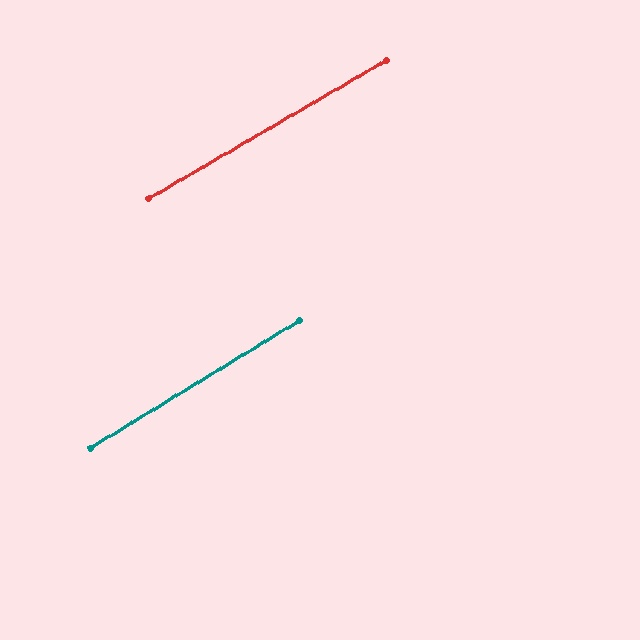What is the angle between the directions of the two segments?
Approximately 1 degree.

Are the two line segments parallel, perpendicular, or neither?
Parallel — their directions differ by only 1.2°.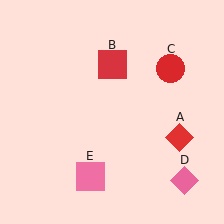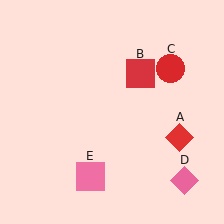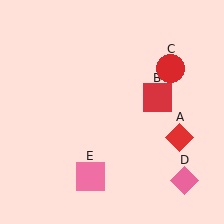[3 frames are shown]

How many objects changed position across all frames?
1 object changed position: red square (object B).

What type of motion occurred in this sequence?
The red square (object B) rotated clockwise around the center of the scene.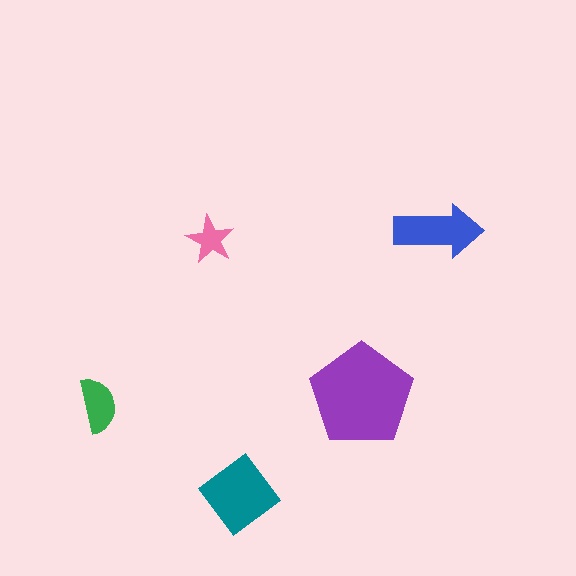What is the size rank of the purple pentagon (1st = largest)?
1st.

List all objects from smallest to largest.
The pink star, the green semicircle, the blue arrow, the teal diamond, the purple pentagon.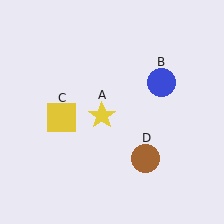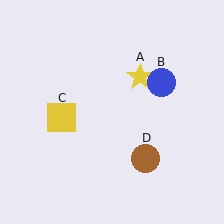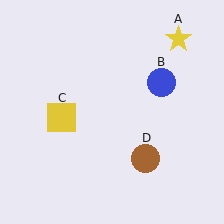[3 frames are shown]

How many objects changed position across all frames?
1 object changed position: yellow star (object A).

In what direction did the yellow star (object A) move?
The yellow star (object A) moved up and to the right.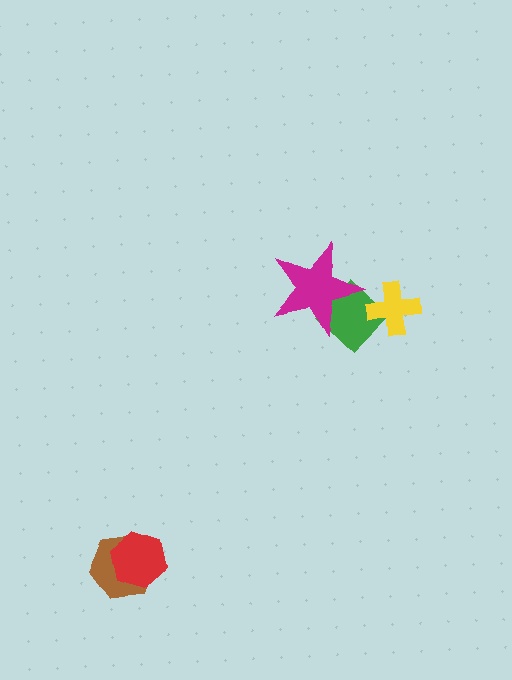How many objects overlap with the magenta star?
1 object overlaps with the magenta star.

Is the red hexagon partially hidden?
No, no other shape covers it.